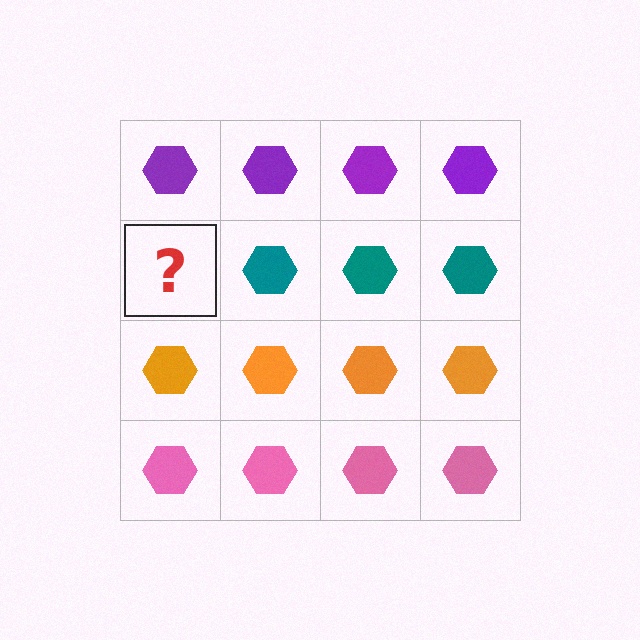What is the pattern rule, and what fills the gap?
The rule is that each row has a consistent color. The gap should be filled with a teal hexagon.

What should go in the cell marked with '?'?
The missing cell should contain a teal hexagon.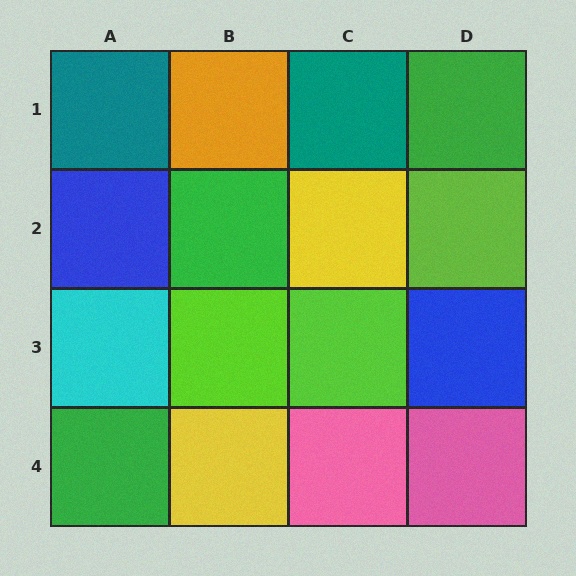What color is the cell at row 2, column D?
Lime.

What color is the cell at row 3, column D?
Blue.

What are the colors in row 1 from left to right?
Teal, orange, teal, green.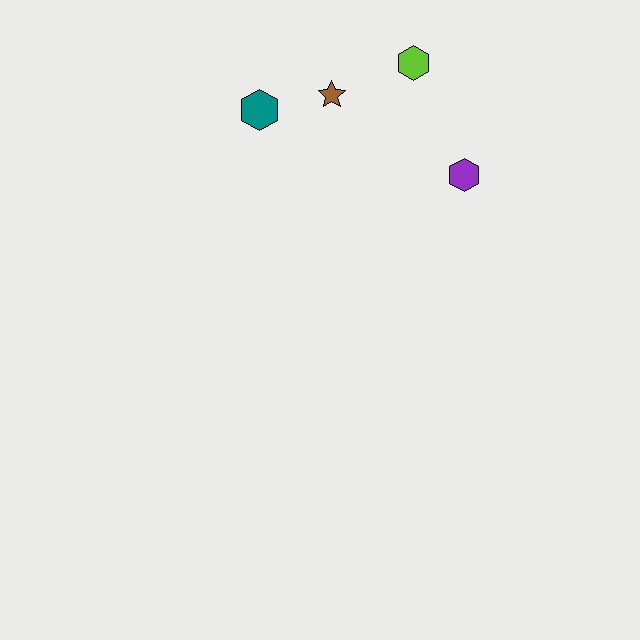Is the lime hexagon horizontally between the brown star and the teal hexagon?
No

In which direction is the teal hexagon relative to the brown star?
The teal hexagon is to the left of the brown star.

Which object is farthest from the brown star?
The purple hexagon is farthest from the brown star.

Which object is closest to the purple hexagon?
The lime hexagon is closest to the purple hexagon.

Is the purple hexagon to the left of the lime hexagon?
No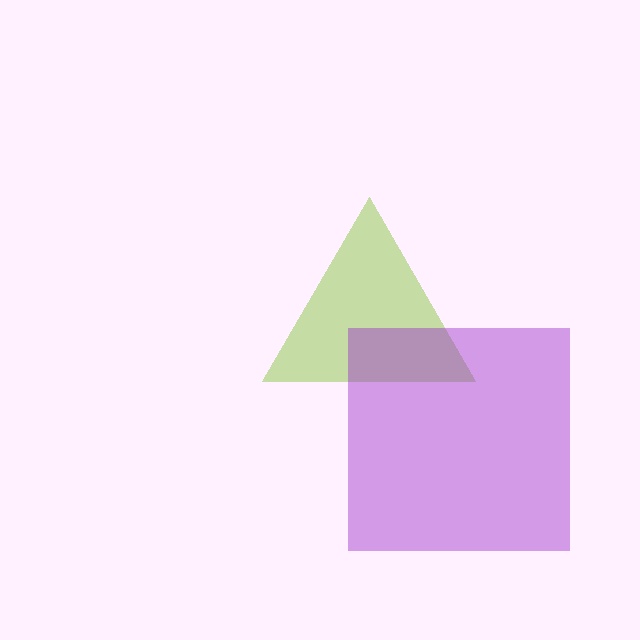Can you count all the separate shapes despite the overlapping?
Yes, there are 2 separate shapes.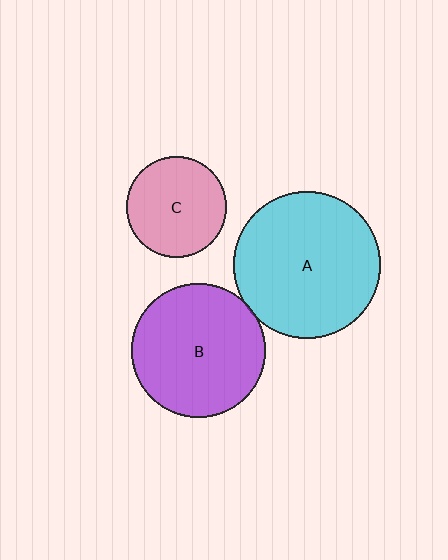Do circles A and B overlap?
Yes.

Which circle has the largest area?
Circle A (cyan).